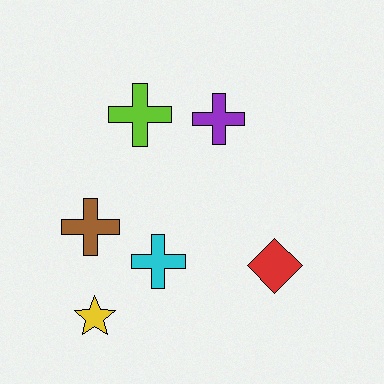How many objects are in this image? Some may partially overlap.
There are 6 objects.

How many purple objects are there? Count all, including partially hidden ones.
There is 1 purple object.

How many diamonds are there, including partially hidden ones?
There is 1 diamond.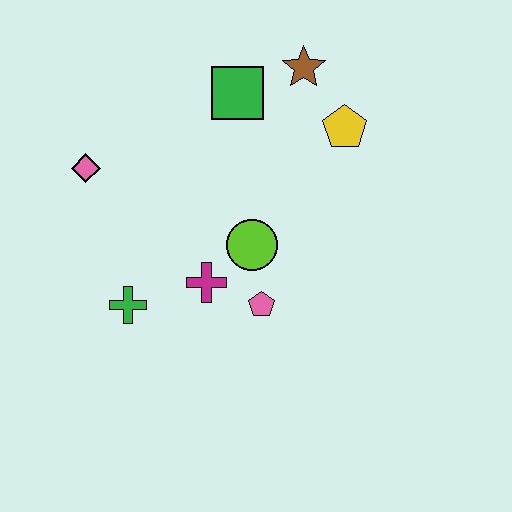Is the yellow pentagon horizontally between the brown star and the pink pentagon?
No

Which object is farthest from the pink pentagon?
The brown star is farthest from the pink pentagon.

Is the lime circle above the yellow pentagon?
No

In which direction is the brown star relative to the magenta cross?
The brown star is above the magenta cross.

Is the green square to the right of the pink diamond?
Yes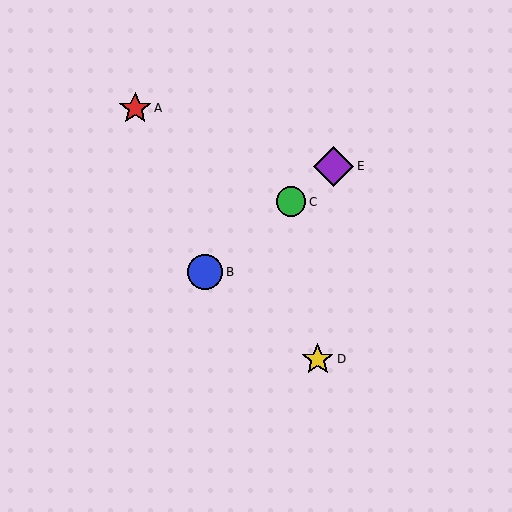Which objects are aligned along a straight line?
Objects B, C, E are aligned along a straight line.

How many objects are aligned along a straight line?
3 objects (B, C, E) are aligned along a straight line.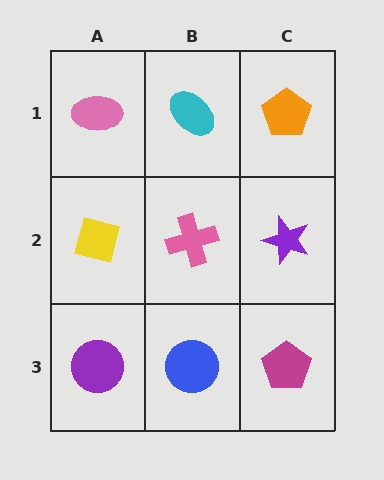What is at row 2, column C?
A purple star.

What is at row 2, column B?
A pink cross.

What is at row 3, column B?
A blue circle.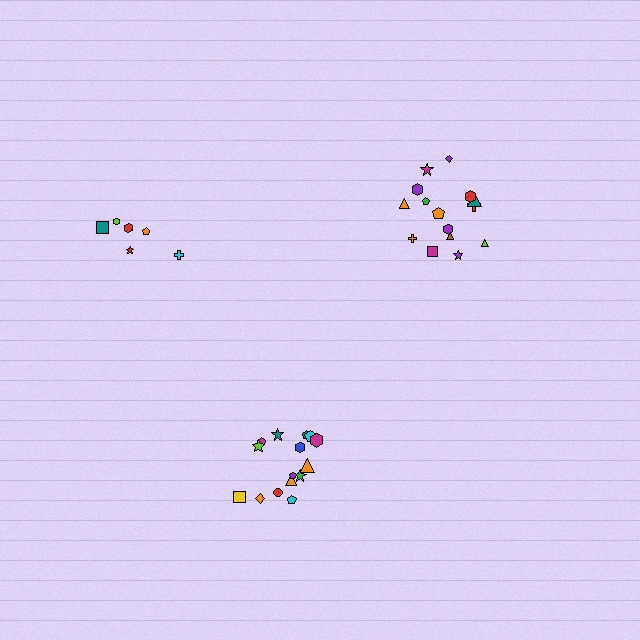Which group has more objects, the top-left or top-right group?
The top-right group.